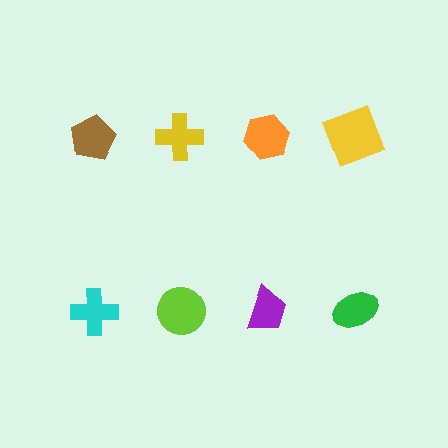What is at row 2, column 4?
A green ellipse.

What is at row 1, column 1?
A brown pentagon.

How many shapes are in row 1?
4 shapes.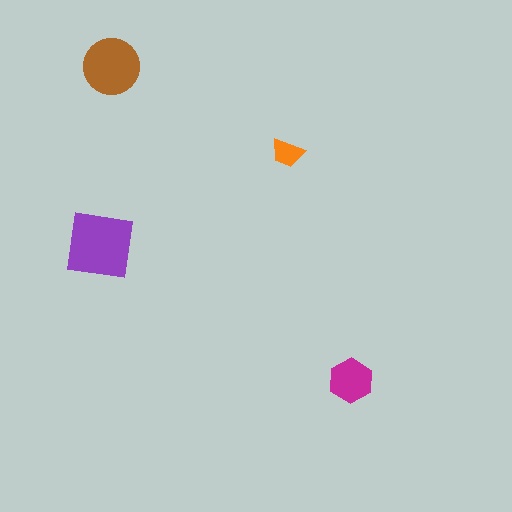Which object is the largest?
The purple square.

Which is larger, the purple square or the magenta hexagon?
The purple square.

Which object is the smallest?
The orange trapezoid.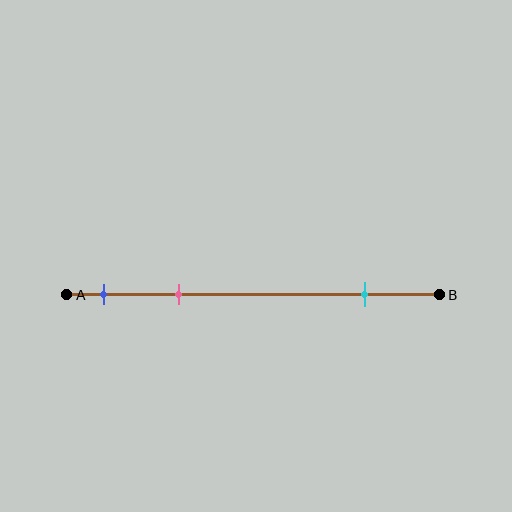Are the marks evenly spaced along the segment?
No, the marks are not evenly spaced.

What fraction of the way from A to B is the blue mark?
The blue mark is approximately 10% (0.1) of the way from A to B.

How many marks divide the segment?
There are 3 marks dividing the segment.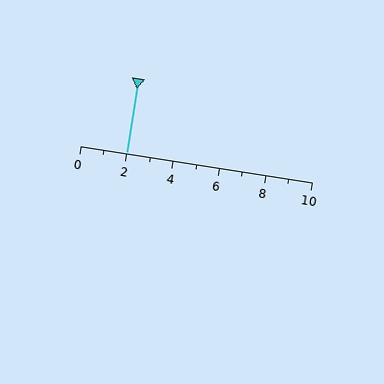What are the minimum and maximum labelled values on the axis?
The axis runs from 0 to 10.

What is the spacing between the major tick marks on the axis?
The major ticks are spaced 2 apart.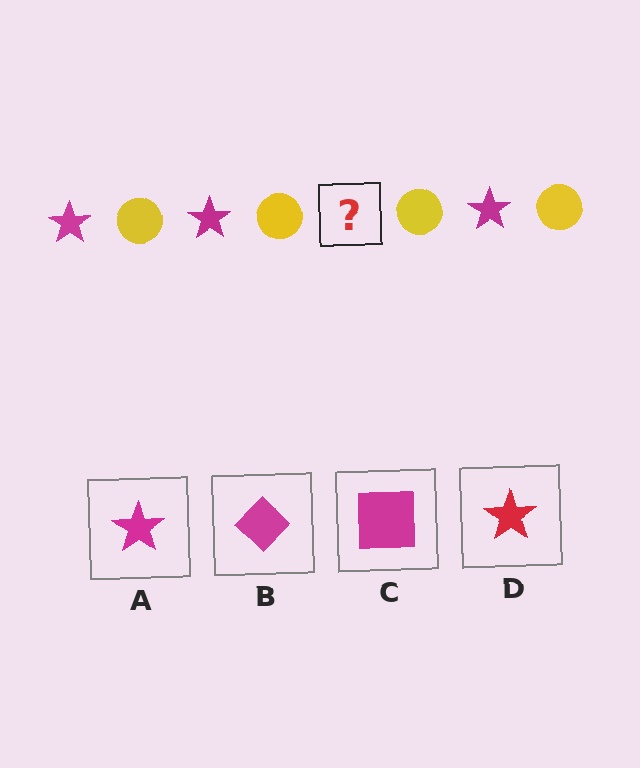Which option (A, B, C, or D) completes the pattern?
A.